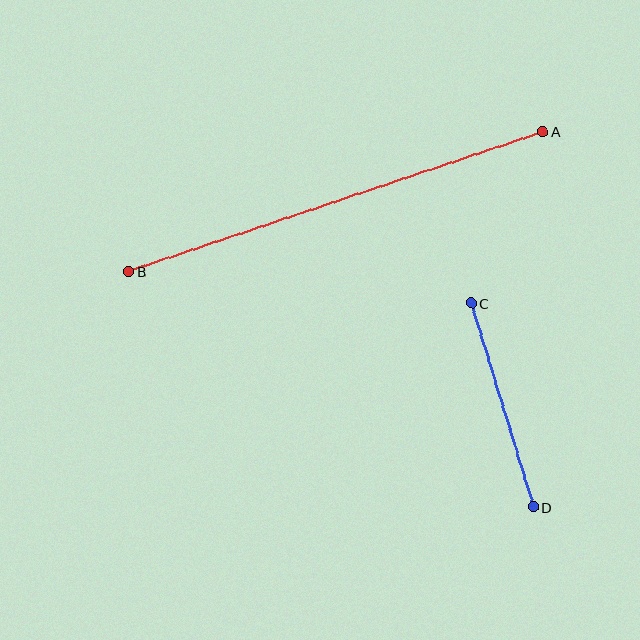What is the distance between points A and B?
The distance is approximately 438 pixels.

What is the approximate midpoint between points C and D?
The midpoint is at approximately (502, 405) pixels.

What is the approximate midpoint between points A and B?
The midpoint is at approximately (336, 201) pixels.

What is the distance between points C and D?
The distance is approximately 213 pixels.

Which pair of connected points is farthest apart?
Points A and B are farthest apart.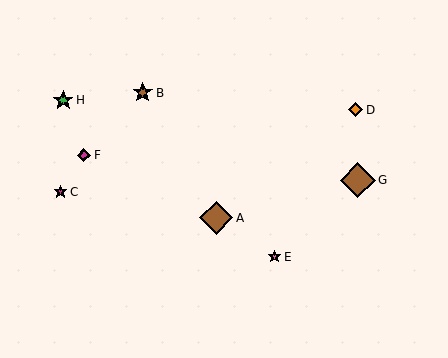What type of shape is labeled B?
Shape B is a brown star.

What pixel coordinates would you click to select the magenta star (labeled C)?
Click at (61, 192) to select the magenta star C.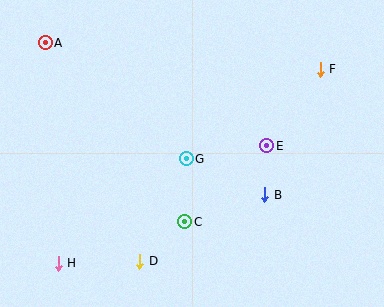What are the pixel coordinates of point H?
Point H is at (58, 263).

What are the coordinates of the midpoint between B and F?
The midpoint between B and F is at (293, 132).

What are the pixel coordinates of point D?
Point D is at (140, 261).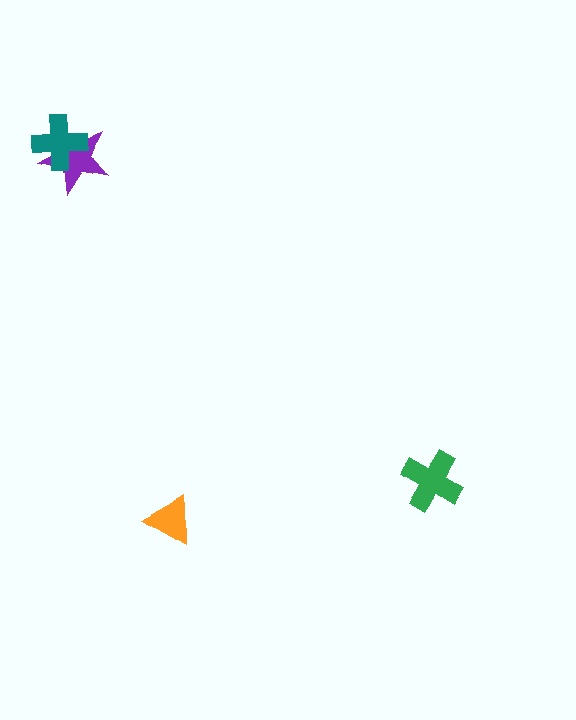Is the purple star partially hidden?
Yes, it is partially covered by another shape.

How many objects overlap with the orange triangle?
0 objects overlap with the orange triangle.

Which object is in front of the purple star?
The teal cross is in front of the purple star.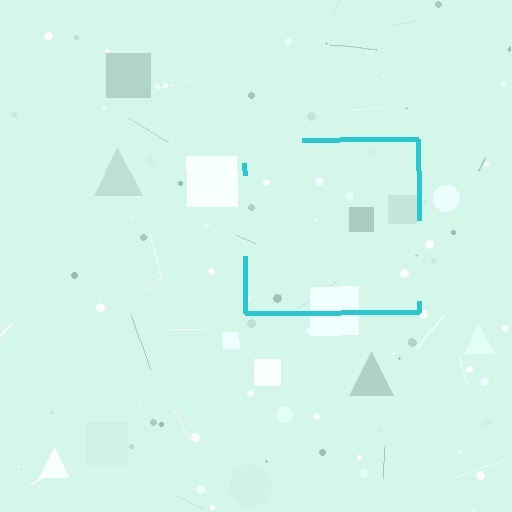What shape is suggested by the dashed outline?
The dashed outline suggests a square.